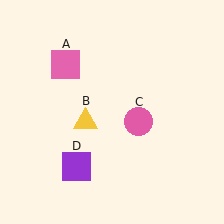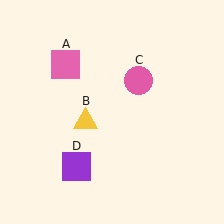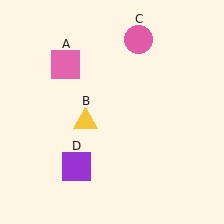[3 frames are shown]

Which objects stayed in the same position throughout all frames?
Pink square (object A) and yellow triangle (object B) and purple square (object D) remained stationary.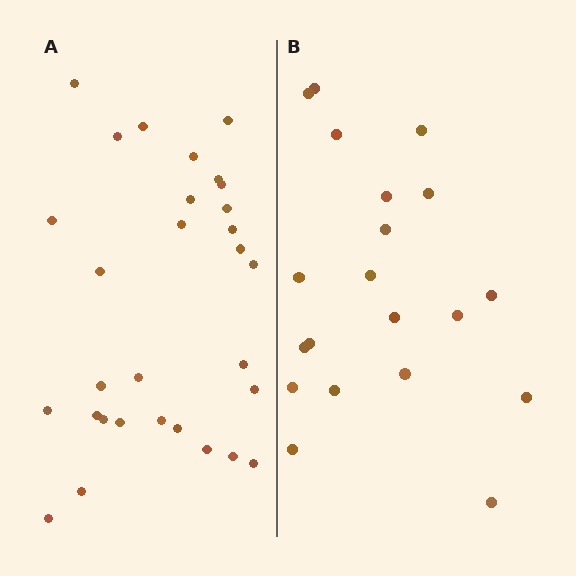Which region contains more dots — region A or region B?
Region A (the left region) has more dots.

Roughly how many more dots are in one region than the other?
Region A has roughly 10 or so more dots than region B.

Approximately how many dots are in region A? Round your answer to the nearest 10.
About 30 dots.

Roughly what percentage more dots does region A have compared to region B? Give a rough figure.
About 50% more.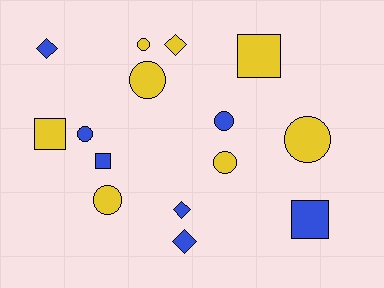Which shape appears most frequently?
Circle, with 7 objects.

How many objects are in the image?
There are 15 objects.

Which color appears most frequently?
Yellow, with 8 objects.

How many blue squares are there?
There are 2 blue squares.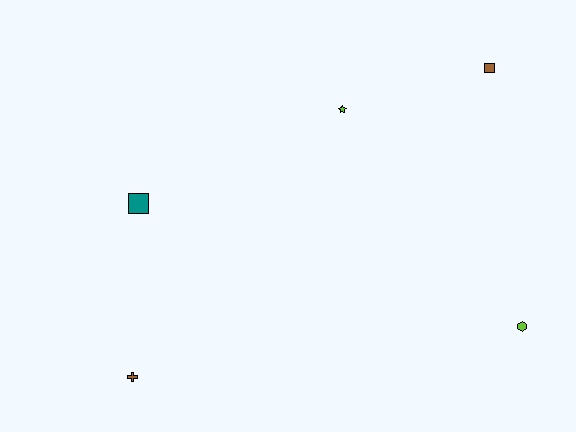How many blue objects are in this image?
There are no blue objects.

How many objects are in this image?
There are 5 objects.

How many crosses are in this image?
There is 1 cross.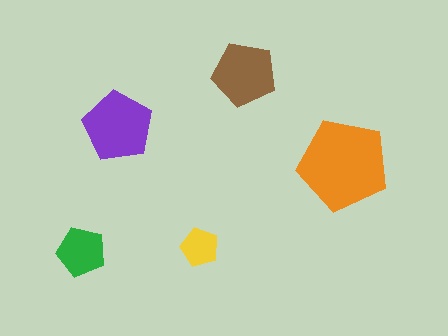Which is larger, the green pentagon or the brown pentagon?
The brown one.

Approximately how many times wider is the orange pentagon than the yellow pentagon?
About 2.5 times wider.